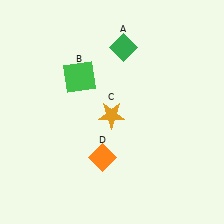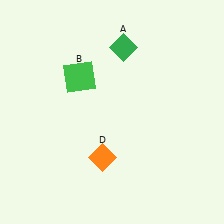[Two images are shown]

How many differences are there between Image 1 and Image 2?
There is 1 difference between the two images.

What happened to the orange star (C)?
The orange star (C) was removed in Image 2. It was in the bottom-left area of Image 1.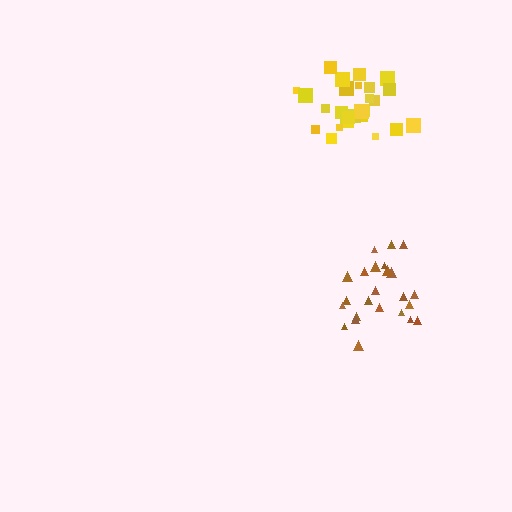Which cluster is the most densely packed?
Brown.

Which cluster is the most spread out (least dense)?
Yellow.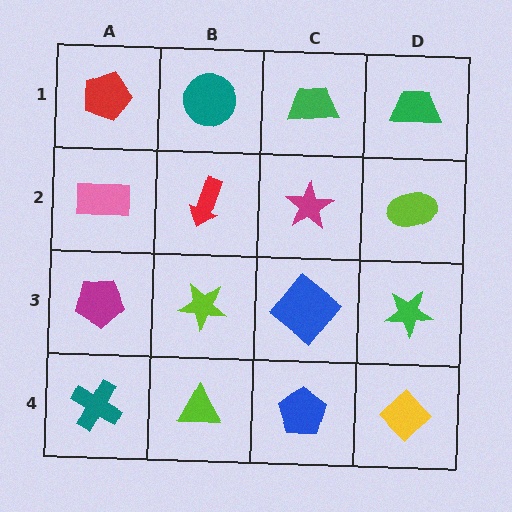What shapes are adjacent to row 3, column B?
A red arrow (row 2, column B), a lime triangle (row 4, column B), a magenta pentagon (row 3, column A), a blue diamond (row 3, column C).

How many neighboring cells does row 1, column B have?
3.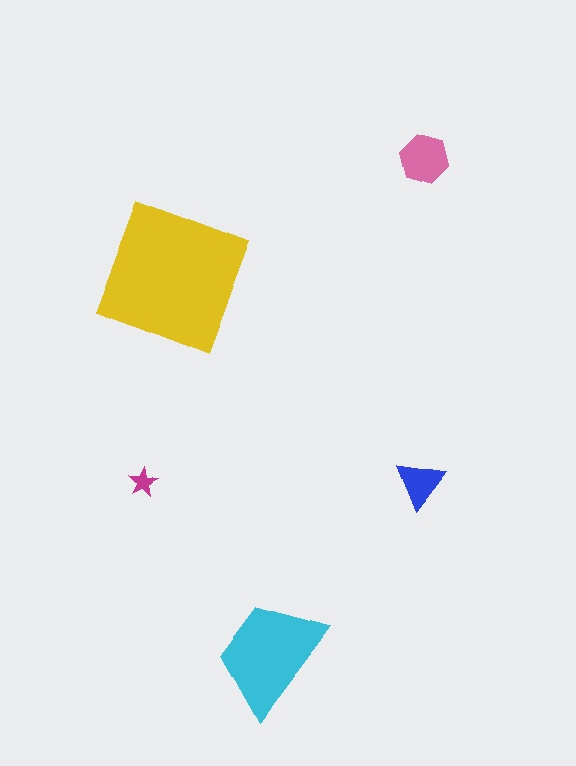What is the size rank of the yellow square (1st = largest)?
1st.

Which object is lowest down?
The cyan trapezoid is bottommost.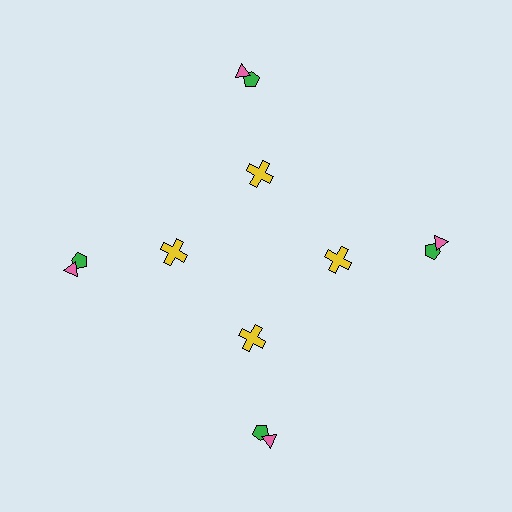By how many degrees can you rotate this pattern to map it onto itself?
The pattern maps onto itself every 90 degrees of rotation.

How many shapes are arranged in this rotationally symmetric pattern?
There are 12 shapes, arranged in 4 groups of 3.